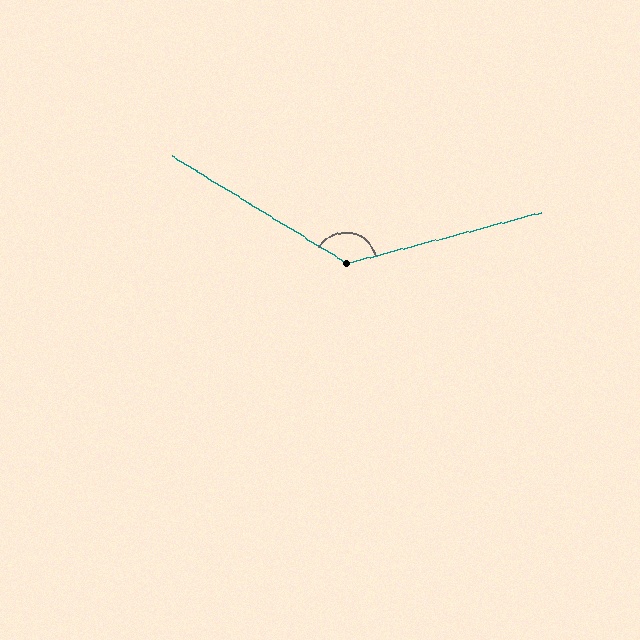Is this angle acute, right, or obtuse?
It is obtuse.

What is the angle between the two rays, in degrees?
Approximately 134 degrees.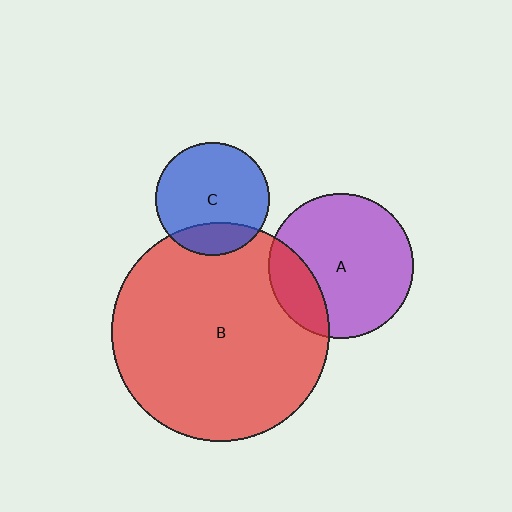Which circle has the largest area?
Circle B (red).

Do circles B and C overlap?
Yes.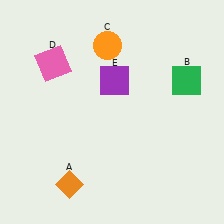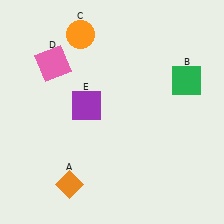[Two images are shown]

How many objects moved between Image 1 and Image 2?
2 objects moved between the two images.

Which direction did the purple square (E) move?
The purple square (E) moved left.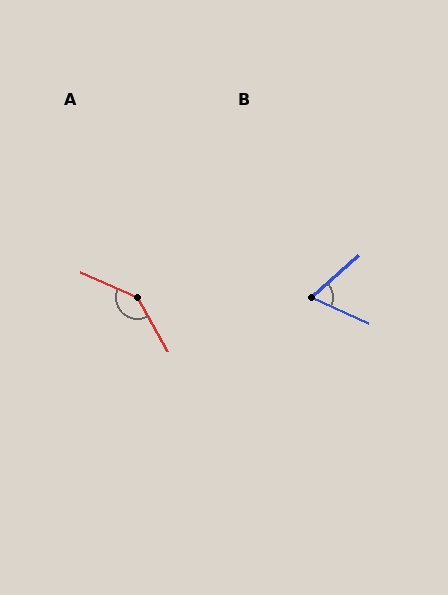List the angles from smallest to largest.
B (65°), A (144°).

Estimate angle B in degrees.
Approximately 65 degrees.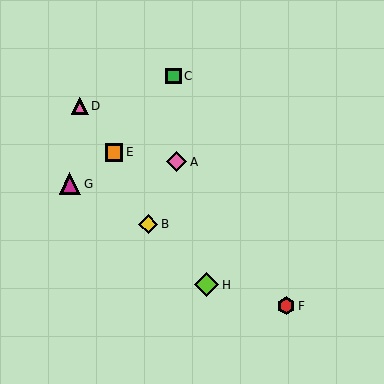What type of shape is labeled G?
Shape G is a magenta triangle.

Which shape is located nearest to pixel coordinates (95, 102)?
The pink triangle (labeled D) at (80, 106) is nearest to that location.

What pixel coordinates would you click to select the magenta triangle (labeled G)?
Click at (70, 184) to select the magenta triangle G.